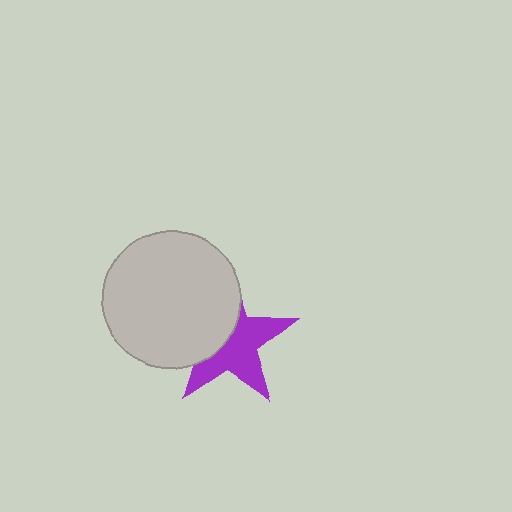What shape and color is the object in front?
The object in front is a light gray circle.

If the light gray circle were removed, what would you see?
You would see the complete purple star.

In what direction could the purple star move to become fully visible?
The purple star could move right. That would shift it out from behind the light gray circle entirely.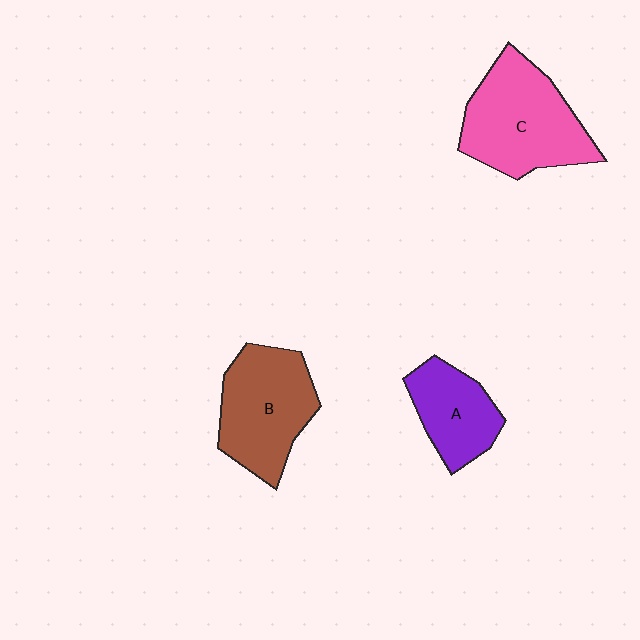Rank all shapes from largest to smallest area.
From largest to smallest: C (pink), B (brown), A (purple).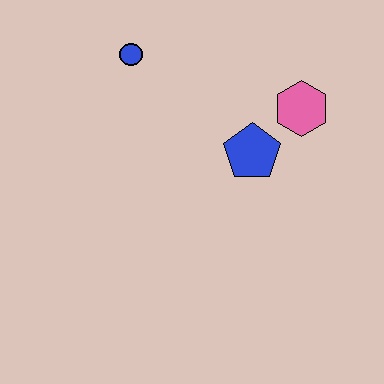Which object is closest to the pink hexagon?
The blue pentagon is closest to the pink hexagon.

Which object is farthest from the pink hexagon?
The blue circle is farthest from the pink hexagon.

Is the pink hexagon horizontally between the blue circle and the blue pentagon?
No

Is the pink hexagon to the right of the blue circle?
Yes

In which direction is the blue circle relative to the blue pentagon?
The blue circle is to the left of the blue pentagon.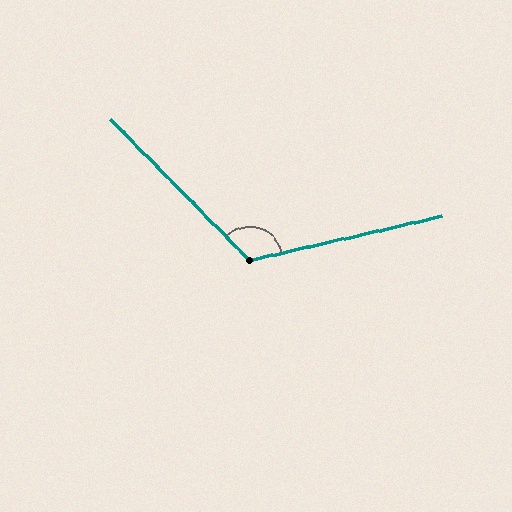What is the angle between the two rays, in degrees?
Approximately 122 degrees.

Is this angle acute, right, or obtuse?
It is obtuse.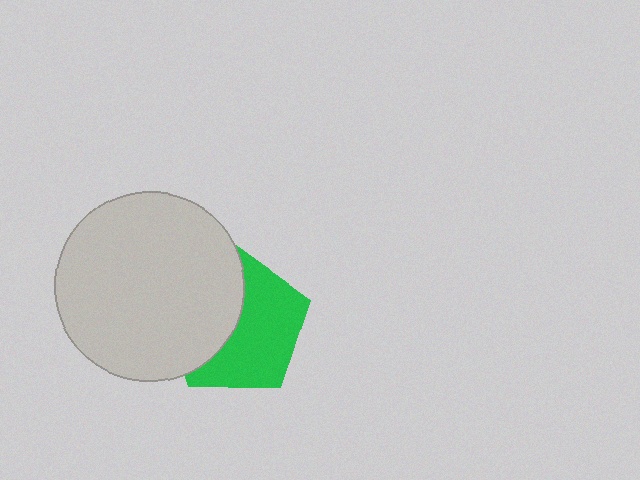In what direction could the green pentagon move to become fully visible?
The green pentagon could move right. That would shift it out from behind the light gray circle entirely.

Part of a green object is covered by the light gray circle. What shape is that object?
It is a pentagon.